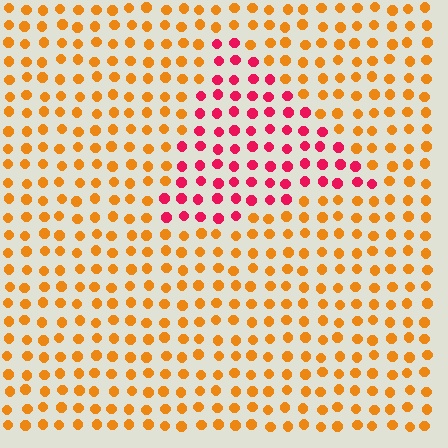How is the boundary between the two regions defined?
The boundary is defined purely by a slight shift in hue (about 52 degrees). Spacing, size, and orientation are identical on both sides.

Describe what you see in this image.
The image is filled with small orange elements in a uniform arrangement. A triangle-shaped region is visible where the elements are tinted to a slightly different hue, forming a subtle color boundary.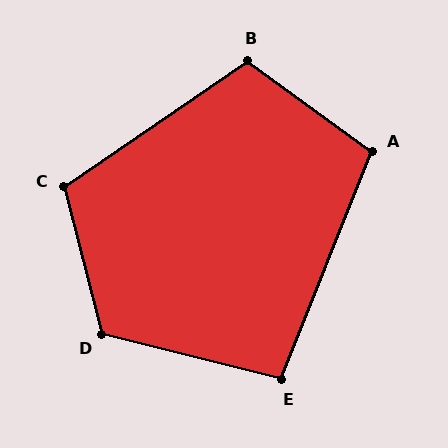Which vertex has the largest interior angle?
D, at approximately 118 degrees.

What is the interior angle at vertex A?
Approximately 104 degrees (obtuse).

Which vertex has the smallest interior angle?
E, at approximately 98 degrees.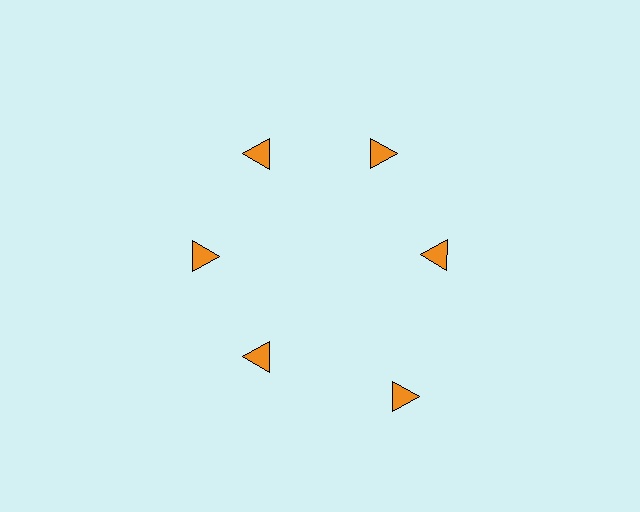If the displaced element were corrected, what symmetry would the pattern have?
It would have 6-fold rotational symmetry — the pattern would map onto itself every 60 degrees.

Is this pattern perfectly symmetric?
No. The 6 orange triangles are arranged in a ring, but one element near the 5 o'clock position is pushed outward from the center, breaking the 6-fold rotational symmetry.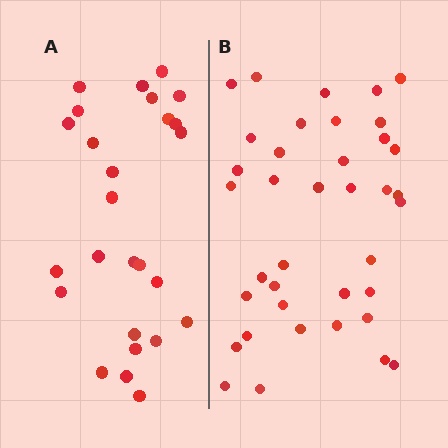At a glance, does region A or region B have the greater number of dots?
Region B (the right region) has more dots.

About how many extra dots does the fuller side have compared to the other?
Region B has roughly 12 or so more dots than region A.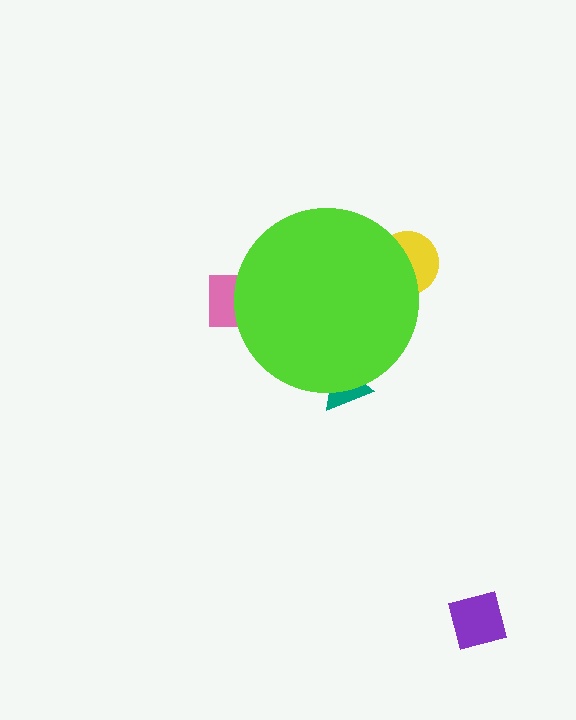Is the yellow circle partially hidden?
Yes, the yellow circle is partially hidden behind the lime circle.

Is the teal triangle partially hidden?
Yes, the teal triangle is partially hidden behind the lime circle.